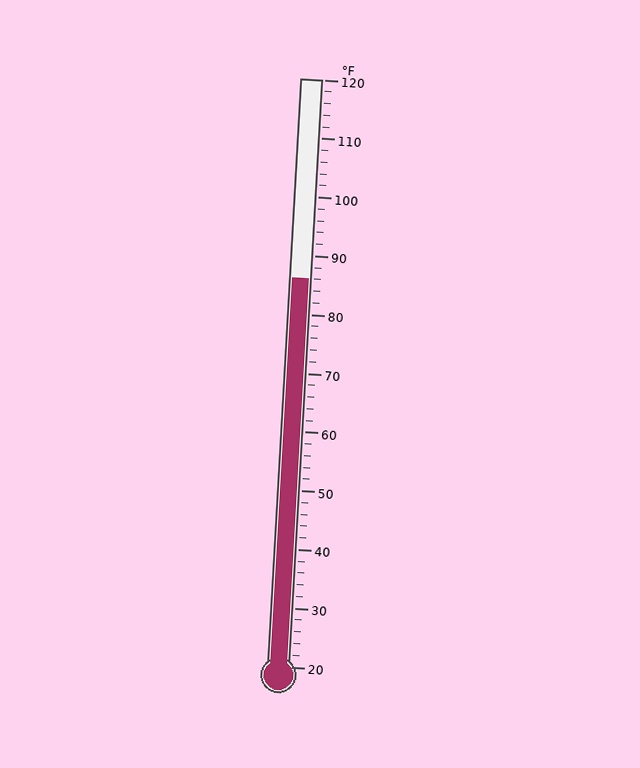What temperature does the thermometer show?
The thermometer shows approximately 86°F.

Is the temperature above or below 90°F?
The temperature is below 90°F.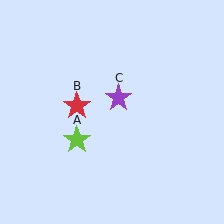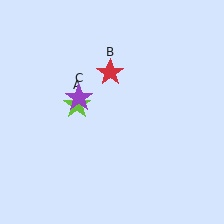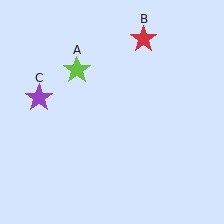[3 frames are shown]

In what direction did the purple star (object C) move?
The purple star (object C) moved left.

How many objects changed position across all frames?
3 objects changed position: lime star (object A), red star (object B), purple star (object C).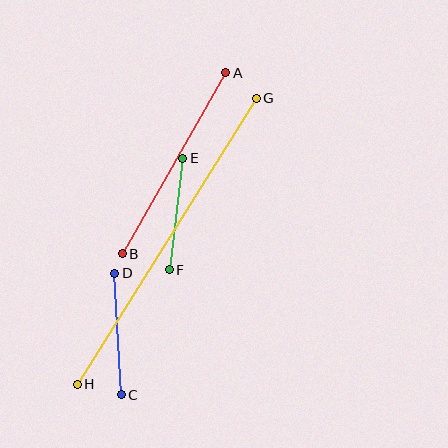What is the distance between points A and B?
The distance is approximately 209 pixels.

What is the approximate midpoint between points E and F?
The midpoint is at approximately (176, 214) pixels.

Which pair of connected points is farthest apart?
Points G and H are farthest apart.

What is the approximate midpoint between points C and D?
The midpoint is at approximately (118, 334) pixels.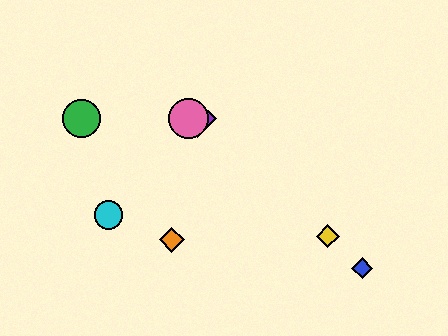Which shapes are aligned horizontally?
The red diamond, the green circle, the purple diamond, the pink circle are aligned horizontally.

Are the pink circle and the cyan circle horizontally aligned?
No, the pink circle is at y≈119 and the cyan circle is at y≈215.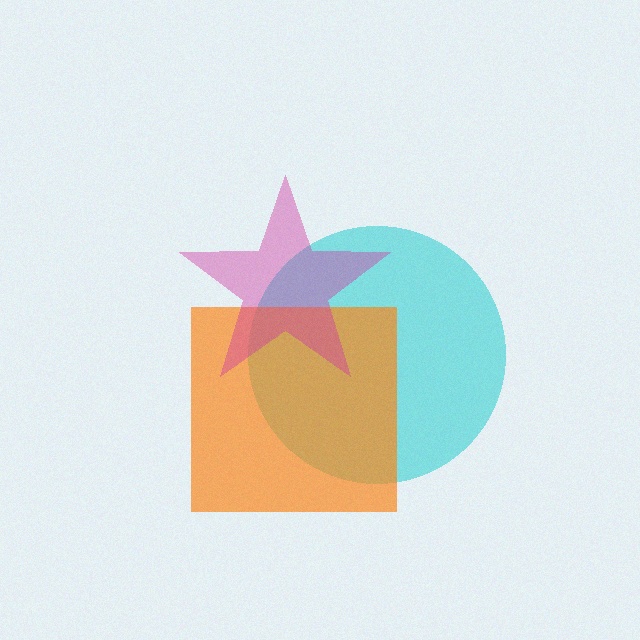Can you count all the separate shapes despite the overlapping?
Yes, there are 3 separate shapes.